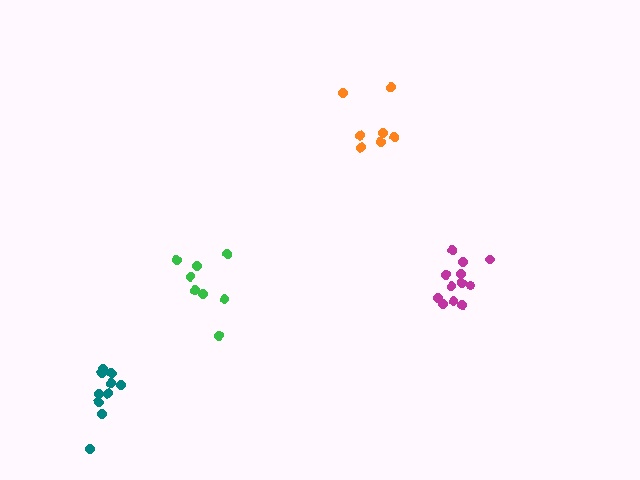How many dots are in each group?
Group 1: 8 dots, Group 2: 7 dots, Group 3: 12 dots, Group 4: 10 dots (37 total).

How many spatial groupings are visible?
There are 4 spatial groupings.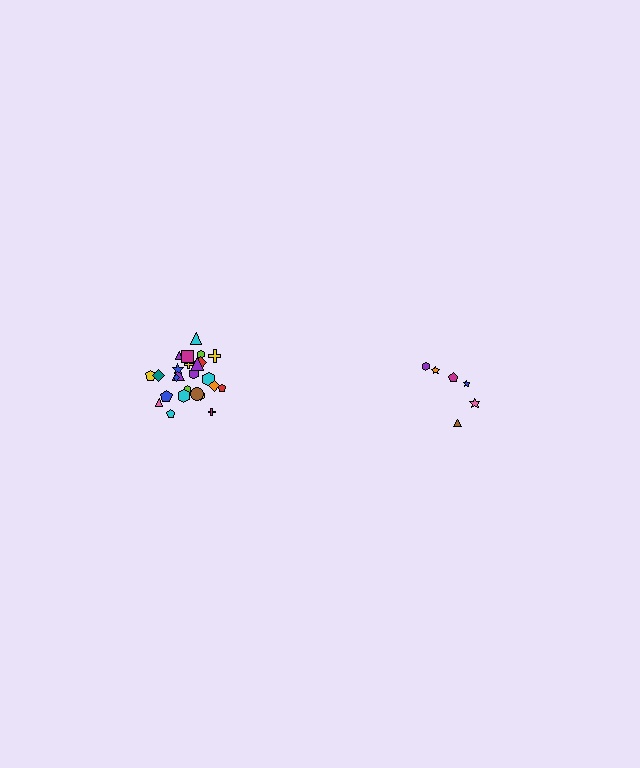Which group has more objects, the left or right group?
The left group.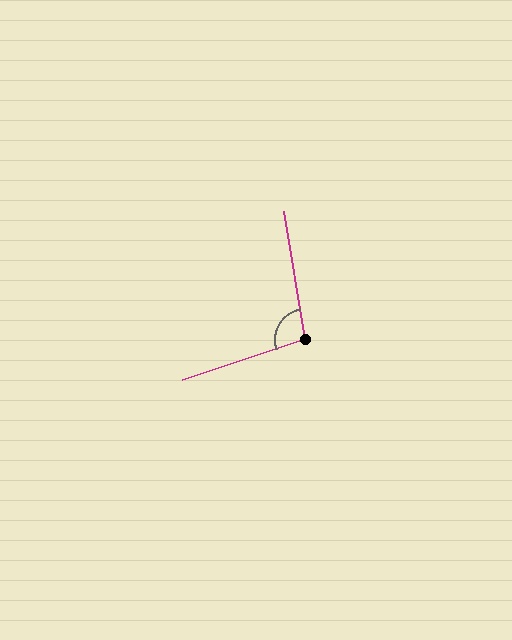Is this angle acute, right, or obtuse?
It is obtuse.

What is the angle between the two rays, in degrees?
Approximately 99 degrees.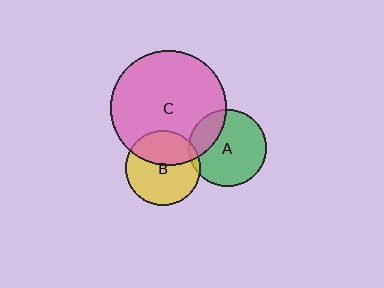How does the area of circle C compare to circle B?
Approximately 2.4 times.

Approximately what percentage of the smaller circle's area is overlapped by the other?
Approximately 5%.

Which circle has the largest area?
Circle C (pink).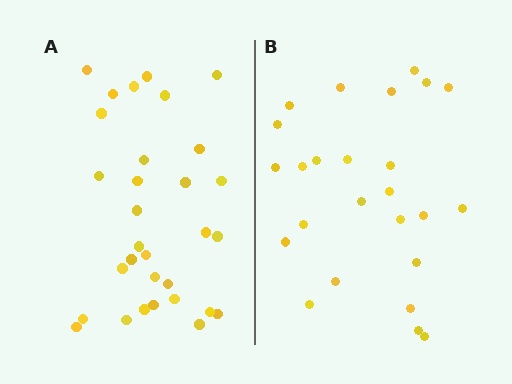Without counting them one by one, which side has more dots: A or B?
Region A (the left region) has more dots.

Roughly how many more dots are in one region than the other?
Region A has about 6 more dots than region B.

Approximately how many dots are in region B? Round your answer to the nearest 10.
About 20 dots. (The exact count is 25, which rounds to 20.)